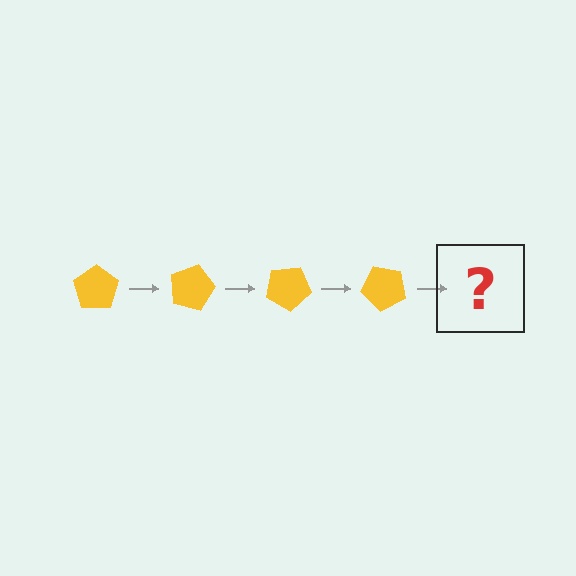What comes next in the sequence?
The next element should be a yellow pentagon rotated 60 degrees.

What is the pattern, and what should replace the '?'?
The pattern is that the pentagon rotates 15 degrees each step. The '?' should be a yellow pentagon rotated 60 degrees.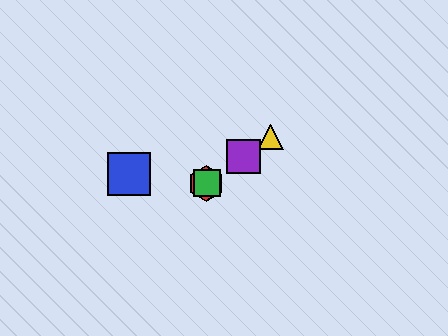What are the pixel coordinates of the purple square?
The purple square is at (243, 157).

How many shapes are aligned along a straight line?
4 shapes (the red hexagon, the green square, the yellow triangle, the purple square) are aligned along a straight line.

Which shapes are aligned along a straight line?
The red hexagon, the green square, the yellow triangle, the purple square are aligned along a straight line.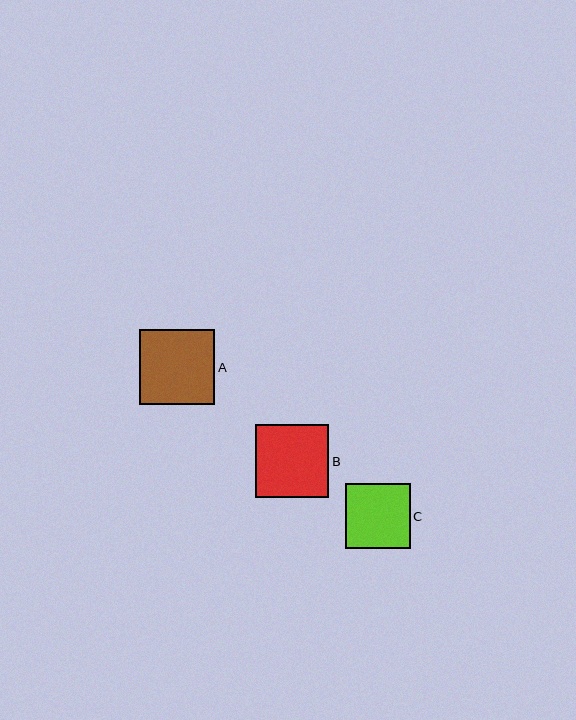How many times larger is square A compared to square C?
Square A is approximately 1.2 times the size of square C.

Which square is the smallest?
Square C is the smallest with a size of approximately 65 pixels.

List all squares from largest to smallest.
From largest to smallest: A, B, C.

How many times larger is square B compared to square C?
Square B is approximately 1.1 times the size of square C.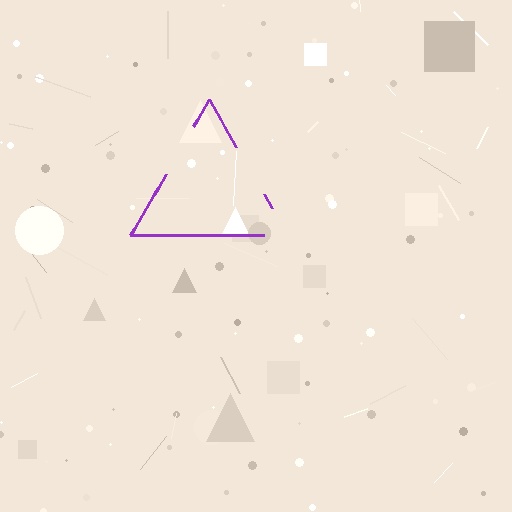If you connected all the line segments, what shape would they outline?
They would outline a triangle.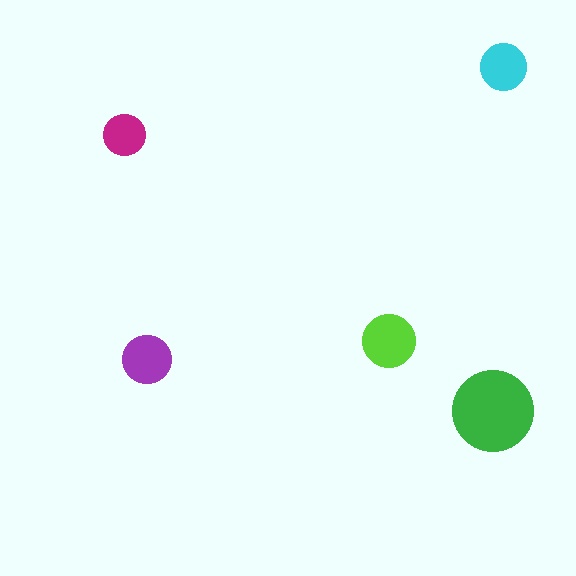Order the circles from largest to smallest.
the green one, the lime one, the purple one, the cyan one, the magenta one.